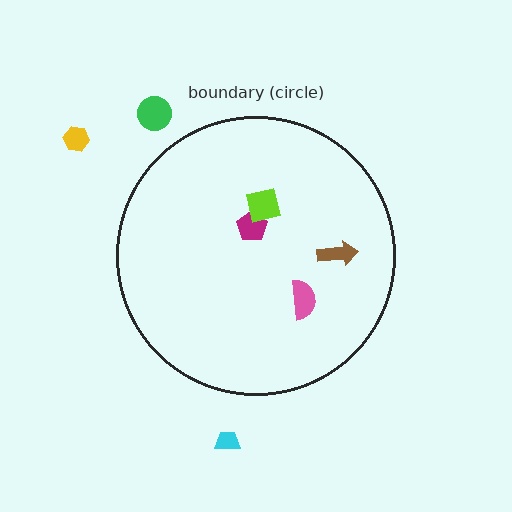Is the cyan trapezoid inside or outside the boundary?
Outside.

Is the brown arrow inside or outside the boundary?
Inside.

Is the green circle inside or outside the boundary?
Outside.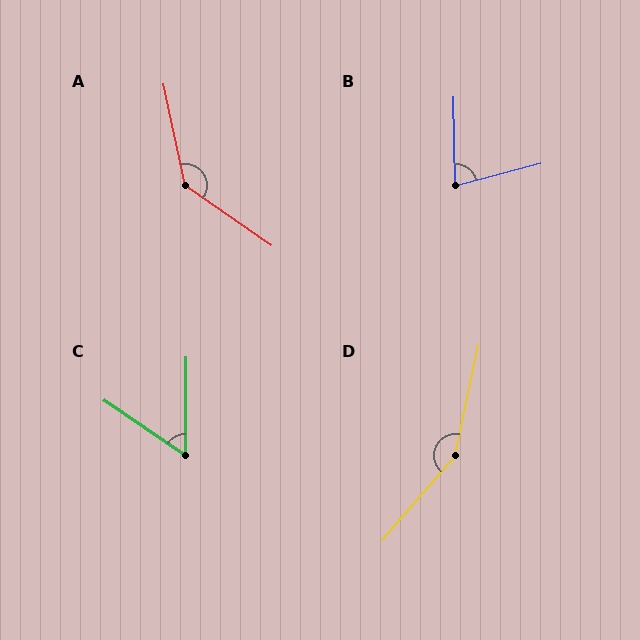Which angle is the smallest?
C, at approximately 56 degrees.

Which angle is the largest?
D, at approximately 151 degrees.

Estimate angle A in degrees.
Approximately 137 degrees.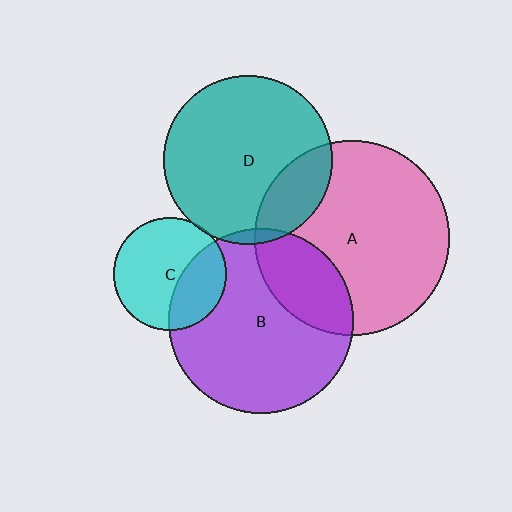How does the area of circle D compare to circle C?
Approximately 2.2 times.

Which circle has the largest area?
Circle A (pink).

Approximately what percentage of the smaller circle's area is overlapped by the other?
Approximately 5%.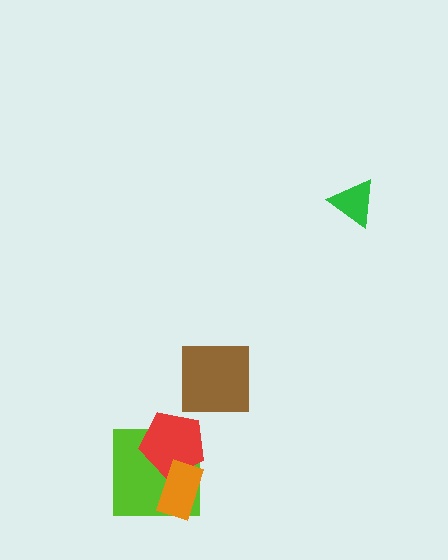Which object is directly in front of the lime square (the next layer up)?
The red pentagon is directly in front of the lime square.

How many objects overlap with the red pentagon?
2 objects overlap with the red pentagon.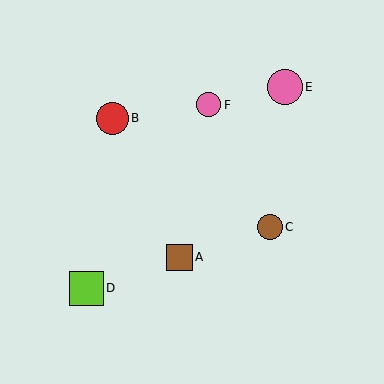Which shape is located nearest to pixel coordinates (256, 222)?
The brown circle (labeled C) at (270, 227) is nearest to that location.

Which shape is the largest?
The pink circle (labeled E) is the largest.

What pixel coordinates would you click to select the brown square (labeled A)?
Click at (179, 257) to select the brown square A.